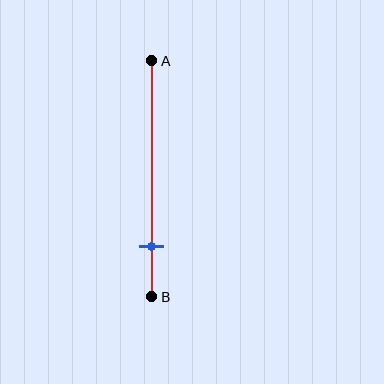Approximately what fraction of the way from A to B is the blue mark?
The blue mark is approximately 80% of the way from A to B.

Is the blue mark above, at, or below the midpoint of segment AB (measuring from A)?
The blue mark is below the midpoint of segment AB.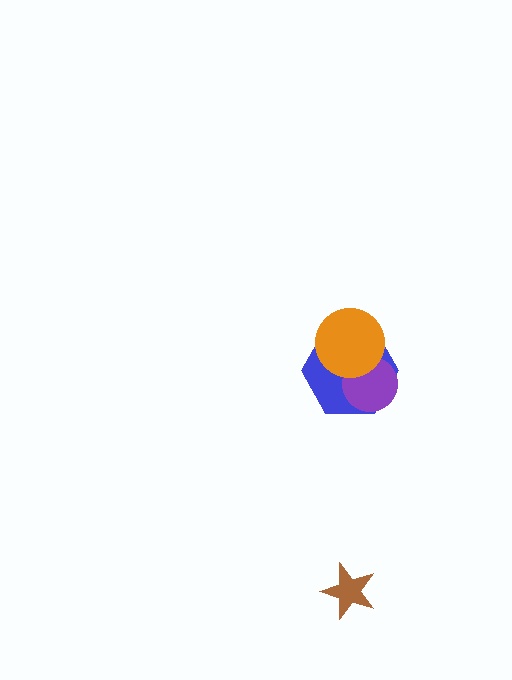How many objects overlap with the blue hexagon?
2 objects overlap with the blue hexagon.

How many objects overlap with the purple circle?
2 objects overlap with the purple circle.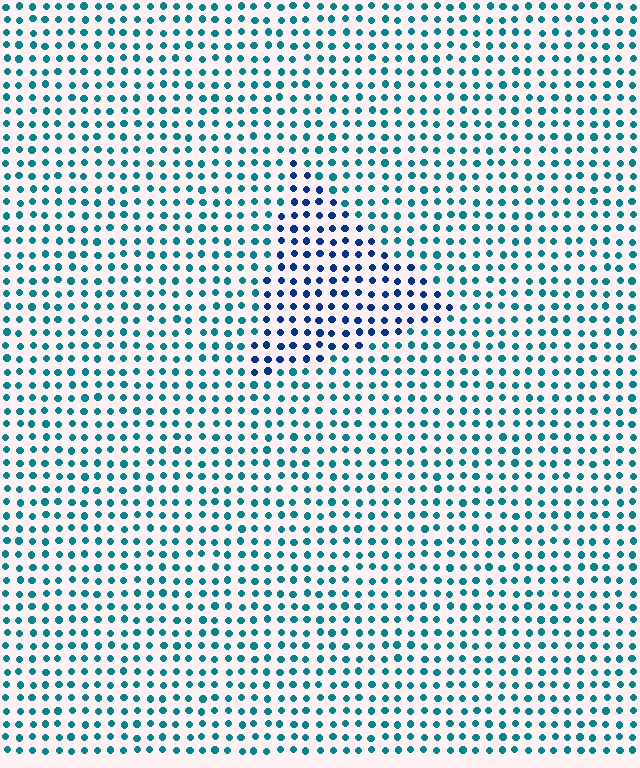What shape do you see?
I see a triangle.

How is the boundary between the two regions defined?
The boundary is defined purely by a slight shift in hue (about 35 degrees). Spacing, size, and orientation are identical on both sides.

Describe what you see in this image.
The image is filled with small teal elements in a uniform arrangement. A triangle-shaped region is visible where the elements are tinted to a slightly different hue, forming a subtle color boundary.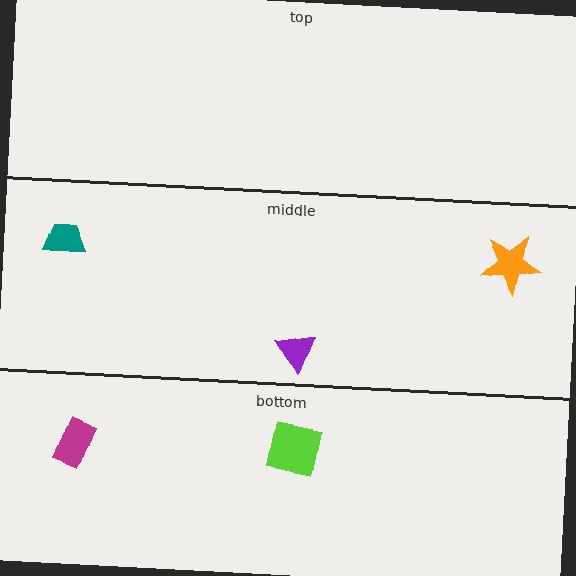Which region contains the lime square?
The bottom region.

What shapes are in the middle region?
The teal trapezoid, the purple triangle, the orange star.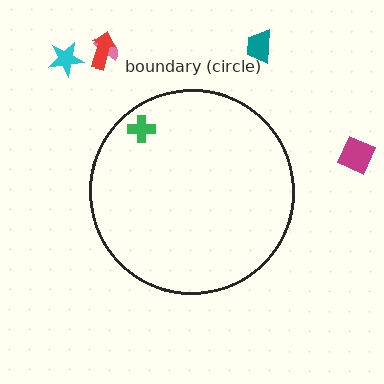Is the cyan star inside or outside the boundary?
Outside.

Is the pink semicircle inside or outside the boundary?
Outside.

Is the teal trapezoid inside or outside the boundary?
Outside.